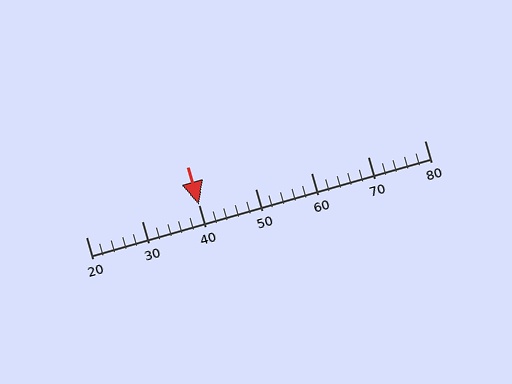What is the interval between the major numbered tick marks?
The major tick marks are spaced 10 units apart.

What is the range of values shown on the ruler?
The ruler shows values from 20 to 80.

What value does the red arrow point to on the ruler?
The red arrow points to approximately 40.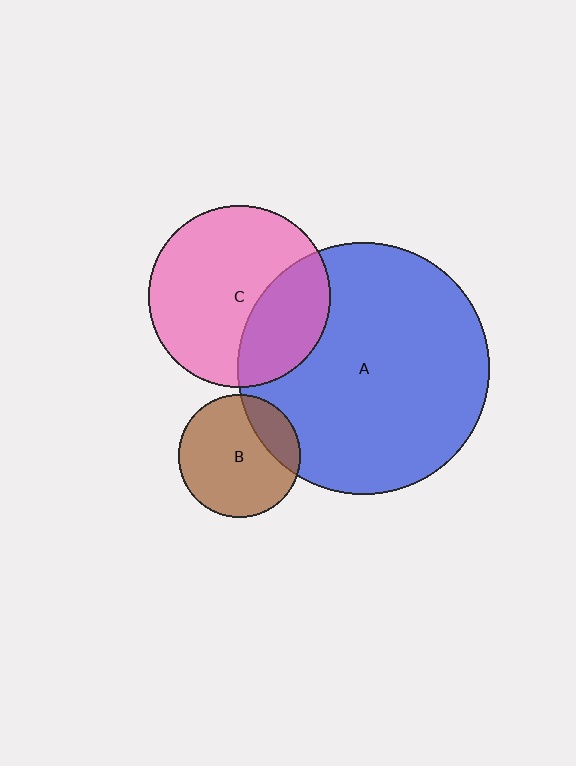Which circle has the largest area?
Circle A (blue).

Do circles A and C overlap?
Yes.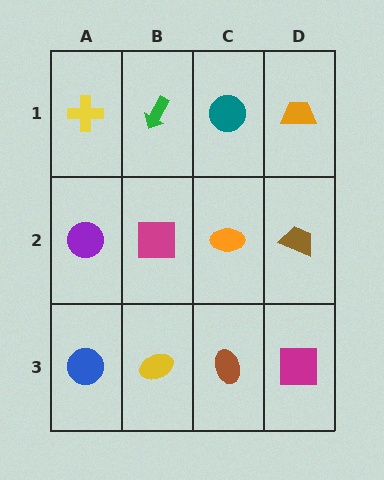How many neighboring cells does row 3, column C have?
3.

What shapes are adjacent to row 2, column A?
A yellow cross (row 1, column A), a blue circle (row 3, column A), a magenta square (row 2, column B).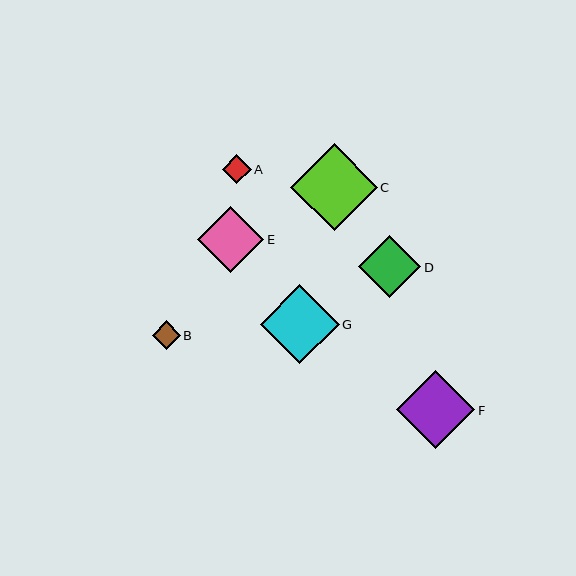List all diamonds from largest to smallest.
From largest to smallest: C, G, F, E, D, A, B.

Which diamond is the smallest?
Diamond B is the smallest with a size of approximately 28 pixels.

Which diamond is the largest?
Diamond C is the largest with a size of approximately 86 pixels.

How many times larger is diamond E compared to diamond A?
Diamond E is approximately 2.3 times the size of diamond A.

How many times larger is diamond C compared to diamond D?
Diamond C is approximately 1.4 times the size of diamond D.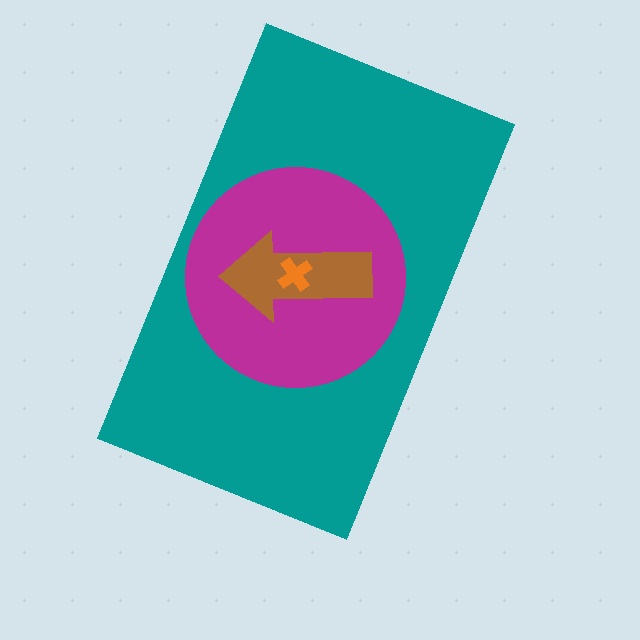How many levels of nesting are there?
4.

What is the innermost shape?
The orange cross.